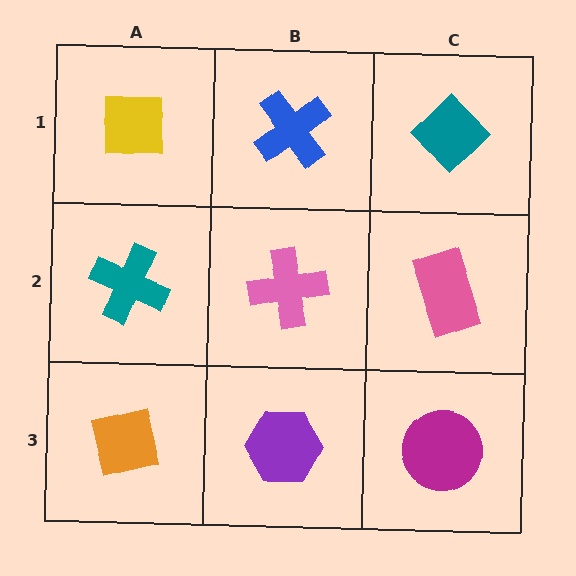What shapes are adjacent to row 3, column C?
A pink rectangle (row 2, column C), a purple hexagon (row 3, column B).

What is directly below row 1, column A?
A teal cross.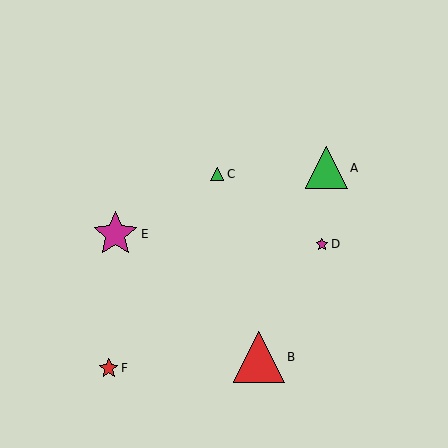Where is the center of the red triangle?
The center of the red triangle is at (259, 357).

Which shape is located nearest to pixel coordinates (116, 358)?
The red star (labeled F) at (109, 368) is nearest to that location.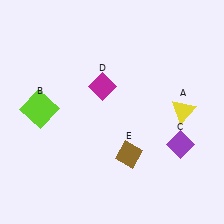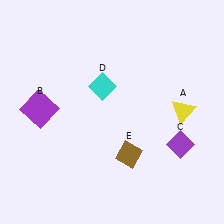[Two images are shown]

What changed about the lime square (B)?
In Image 1, B is lime. In Image 2, it changed to purple.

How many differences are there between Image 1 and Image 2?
There are 2 differences between the two images.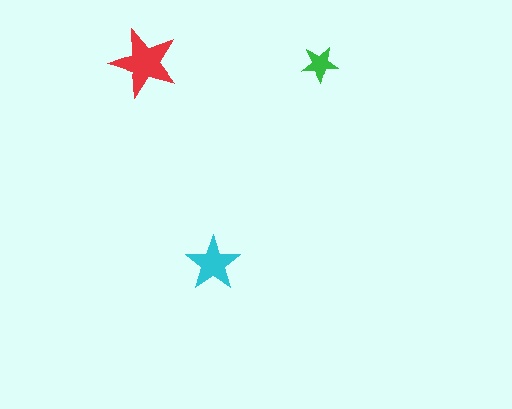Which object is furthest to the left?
The red star is leftmost.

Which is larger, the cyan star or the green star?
The cyan one.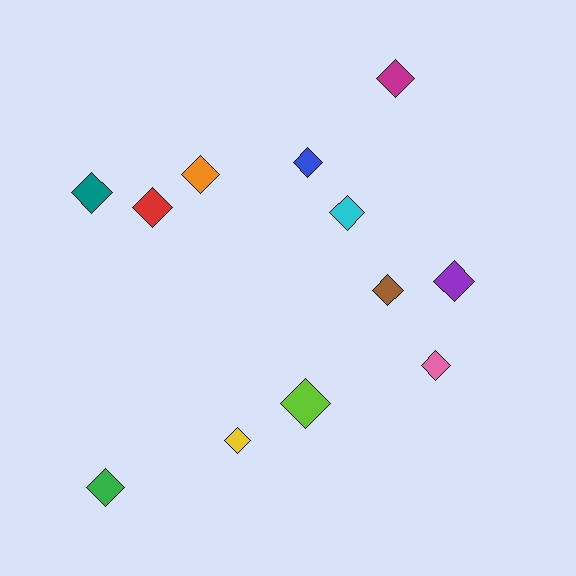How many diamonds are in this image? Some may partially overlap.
There are 12 diamonds.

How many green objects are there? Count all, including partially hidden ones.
There is 1 green object.